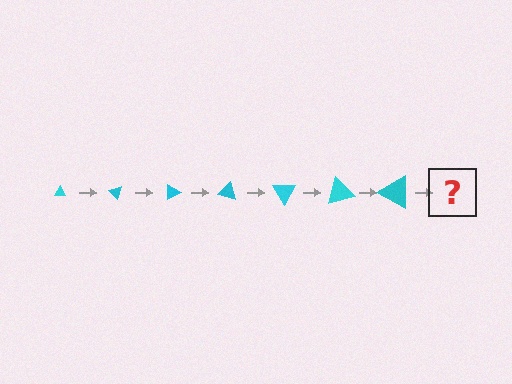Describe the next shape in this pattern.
It should be a triangle, larger than the previous one and rotated 315 degrees from the start.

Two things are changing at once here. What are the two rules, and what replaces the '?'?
The two rules are that the triangle grows larger each step and it rotates 45 degrees each step. The '?' should be a triangle, larger than the previous one and rotated 315 degrees from the start.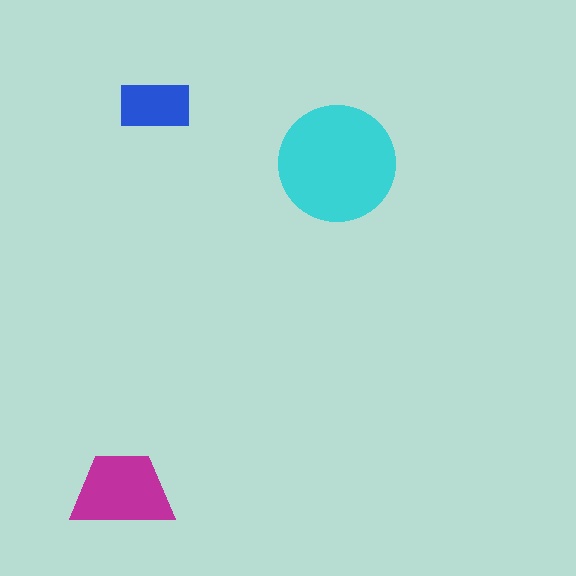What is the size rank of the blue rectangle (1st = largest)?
3rd.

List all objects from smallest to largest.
The blue rectangle, the magenta trapezoid, the cyan circle.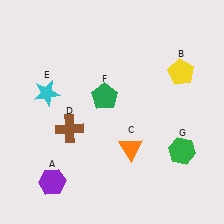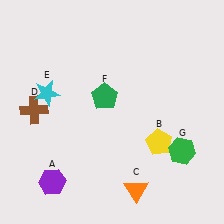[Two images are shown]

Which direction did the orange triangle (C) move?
The orange triangle (C) moved down.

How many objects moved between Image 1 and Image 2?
3 objects moved between the two images.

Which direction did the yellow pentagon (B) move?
The yellow pentagon (B) moved down.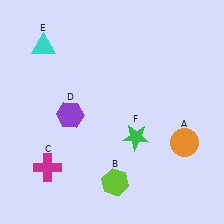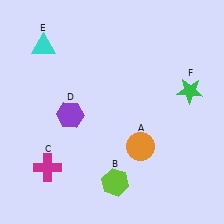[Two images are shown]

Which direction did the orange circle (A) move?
The orange circle (A) moved left.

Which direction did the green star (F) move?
The green star (F) moved right.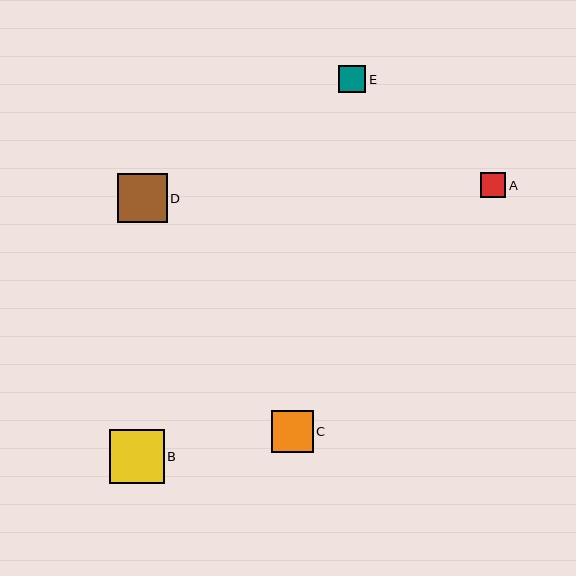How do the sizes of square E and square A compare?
Square E and square A are approximately the same size.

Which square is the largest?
Square B is the largest with a size of approximately 54 pixels.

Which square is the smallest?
Square A is the smallest with a size of approximately 25 pixels.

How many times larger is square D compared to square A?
Square D is approximately 2.0 times the size of square A.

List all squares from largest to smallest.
From largest to smallest: B, D, C, E, A.